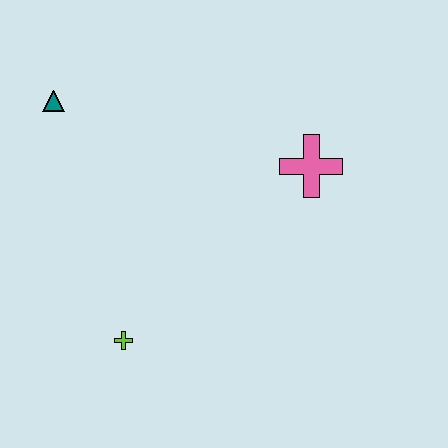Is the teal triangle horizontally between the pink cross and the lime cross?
No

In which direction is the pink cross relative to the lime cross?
The pink cross is to the right of the lime cross.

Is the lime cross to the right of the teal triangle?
Yes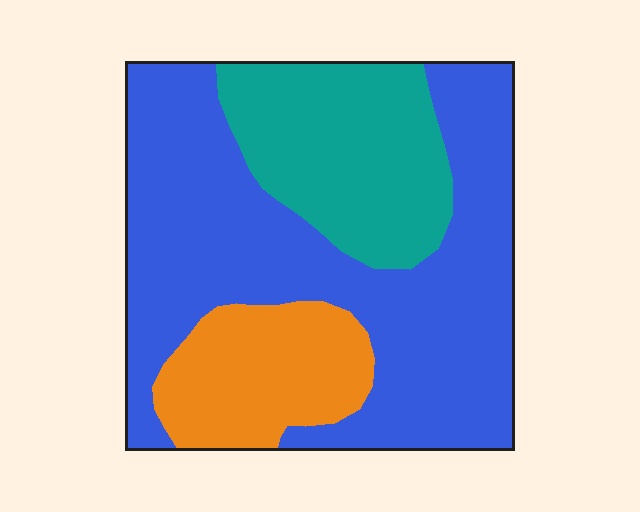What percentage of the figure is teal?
Teal takes up between a sixth and a third of the figure.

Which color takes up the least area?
Orange, at roughly 15%.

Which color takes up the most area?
Blue, at roughly 60%.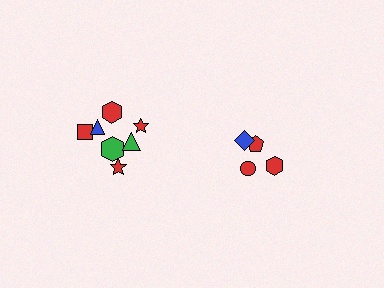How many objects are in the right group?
There are 4 objects.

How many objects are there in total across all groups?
There are 11 objects.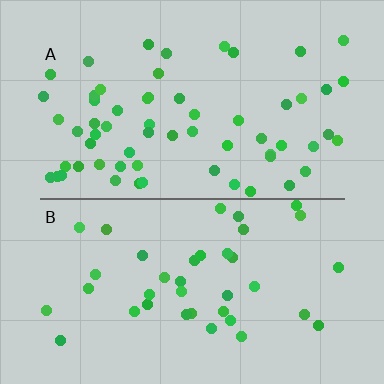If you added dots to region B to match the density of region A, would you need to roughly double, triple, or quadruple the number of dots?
Approximately double.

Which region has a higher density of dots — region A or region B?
A (the top).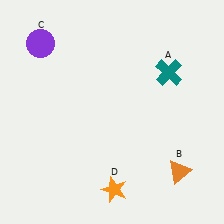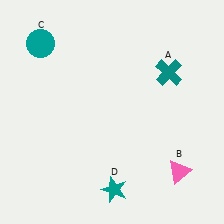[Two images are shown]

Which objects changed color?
B changed from orange to pink. C changed from purple to teal. D changed from orange to teal.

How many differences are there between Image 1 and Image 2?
There are 3 differences between the two images.